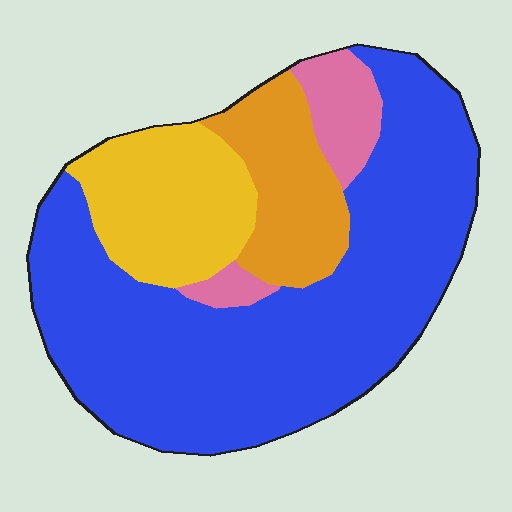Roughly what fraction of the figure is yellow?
Yellow covers roughly 15% of the figure.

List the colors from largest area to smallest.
From largest to smallest: blue, yellow, orange, pink.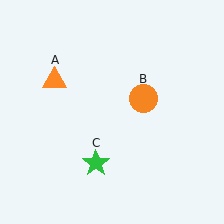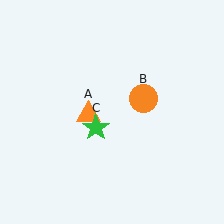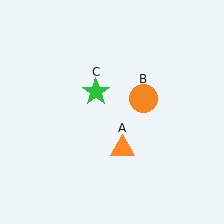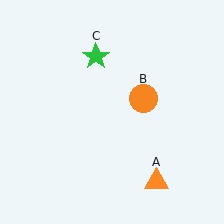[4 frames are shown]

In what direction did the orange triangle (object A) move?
The orange triangle (object A) moved down and to the right.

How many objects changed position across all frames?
2 objects changed position: orange triangle (object A), green star (object C).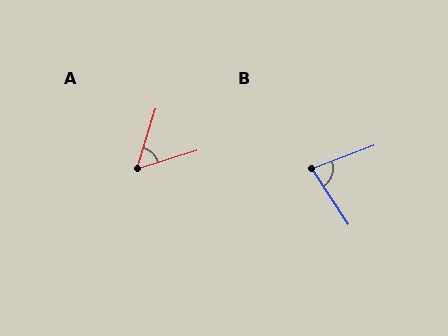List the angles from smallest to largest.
A (56°), B (78°).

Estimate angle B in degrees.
Approximately 78 degrees.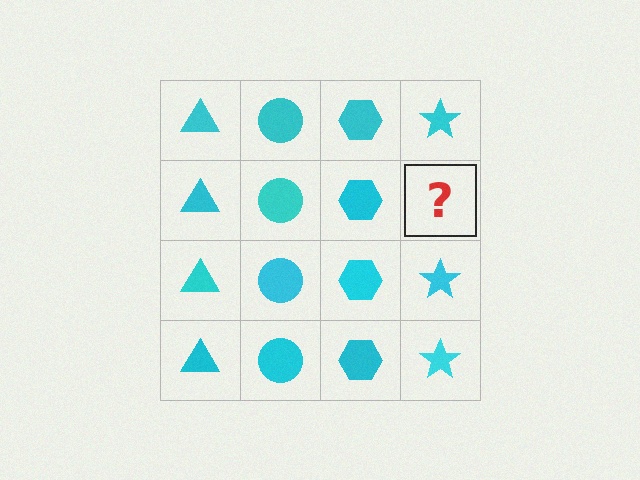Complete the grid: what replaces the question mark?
The question mark should be replaced with a cyan star.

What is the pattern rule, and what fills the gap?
The rule is that each column has a consistent shape. The gap should be filled with a cyan star.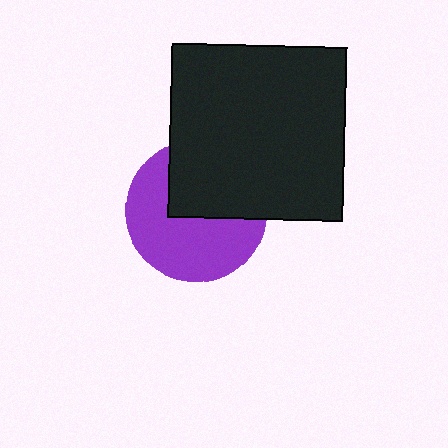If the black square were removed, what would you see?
You would see the complete purple circle.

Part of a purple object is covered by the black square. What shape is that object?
It is a circle.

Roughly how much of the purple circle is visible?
About half of it is visible (roughly 58%).